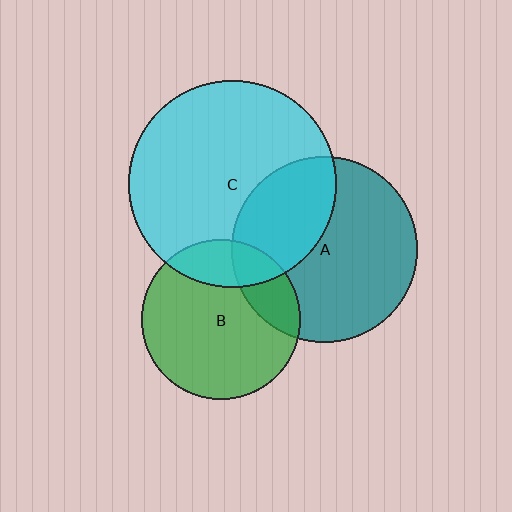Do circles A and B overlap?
Yes.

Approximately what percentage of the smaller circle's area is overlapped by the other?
Approximately 20%.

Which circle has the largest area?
Circle C (cyan).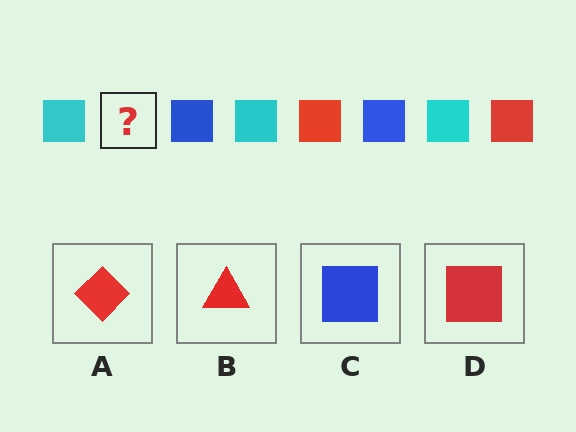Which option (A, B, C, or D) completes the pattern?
D.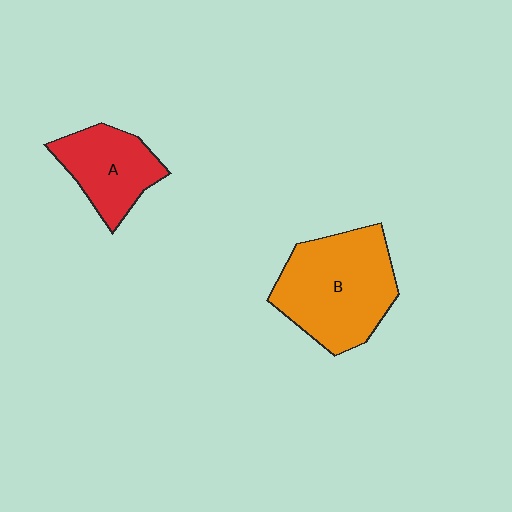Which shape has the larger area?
Shape B (orange).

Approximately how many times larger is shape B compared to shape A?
Approximately 1.7 times.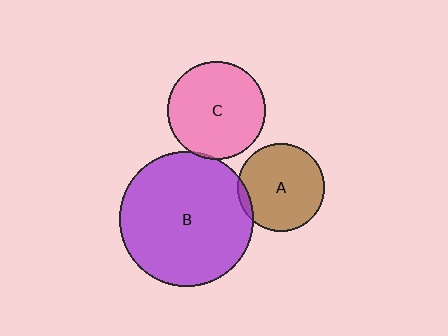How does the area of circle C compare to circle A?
Approximately 1.3 times.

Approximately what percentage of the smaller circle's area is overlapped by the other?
Approximately 5%.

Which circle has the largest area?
Circle B (purple).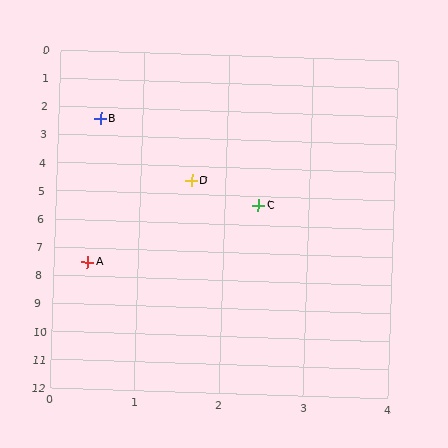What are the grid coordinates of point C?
Point C is at approximately (2.4, 5.3).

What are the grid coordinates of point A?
Point A is at approximately (0.4, 7.5).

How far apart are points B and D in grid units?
Points B and D are about 2.4 grid units apart.